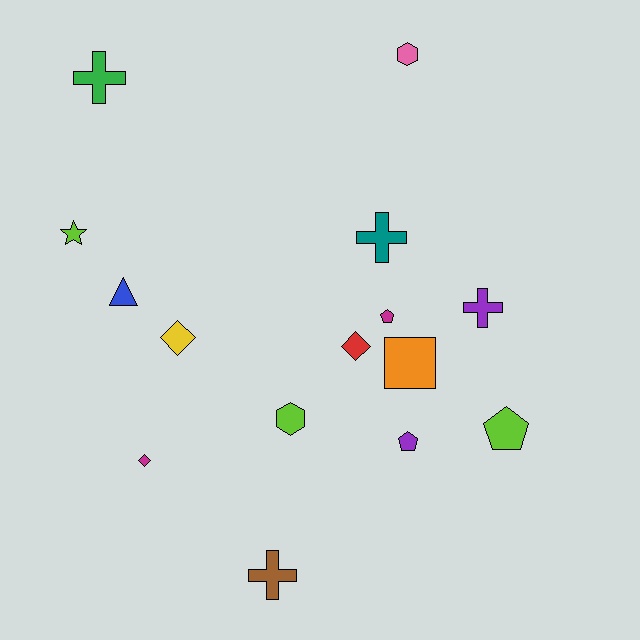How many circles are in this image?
There are no circles.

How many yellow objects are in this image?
There is 1 yellow object.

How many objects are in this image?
There are 15 objects.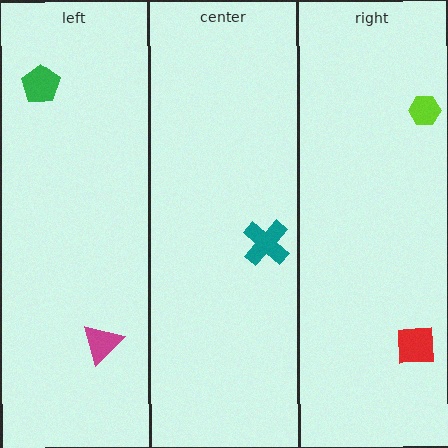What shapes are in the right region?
The lime hexagon, the red square.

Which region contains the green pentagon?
The left region.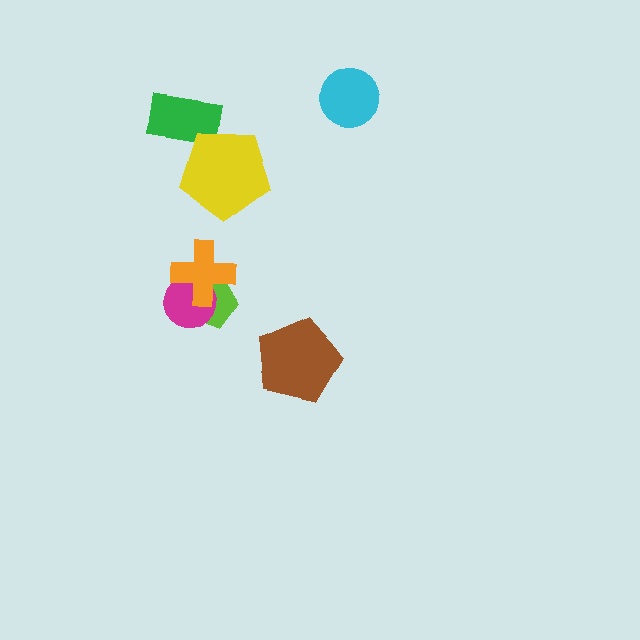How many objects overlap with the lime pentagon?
2 objects overlap with the lime pentagon.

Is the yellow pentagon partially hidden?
No, no other shape covers it.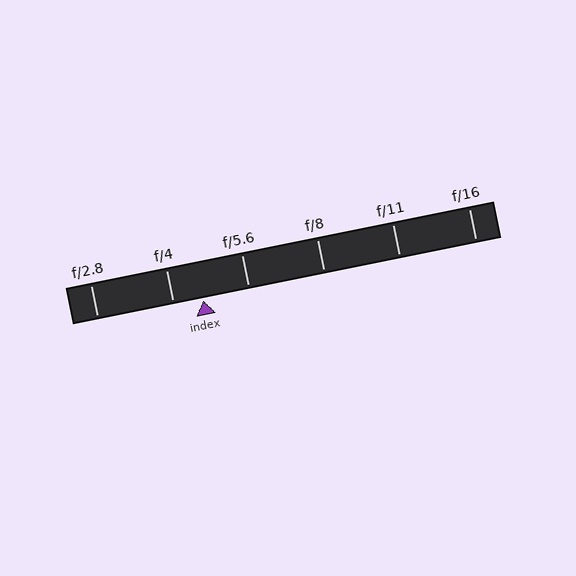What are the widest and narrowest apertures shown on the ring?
The widest aperture shown is f/2.8 and the narrowest is f/16.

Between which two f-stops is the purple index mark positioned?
The index mark is between f/4 and f/5.6.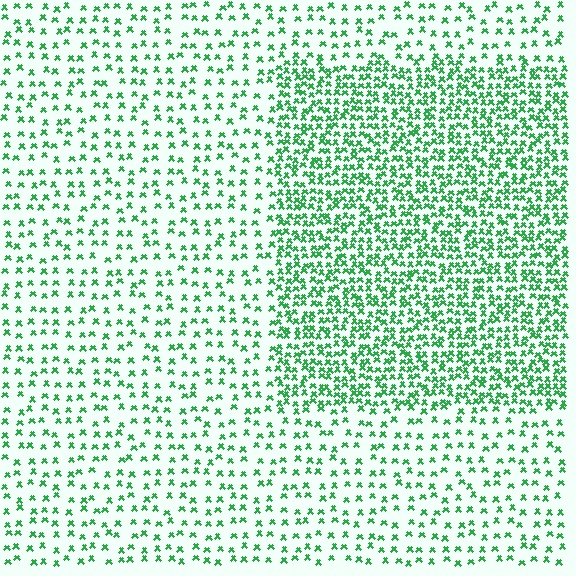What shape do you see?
I see a rectangle.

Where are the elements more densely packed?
The elements are more densely packed inside the rectangle boundary.